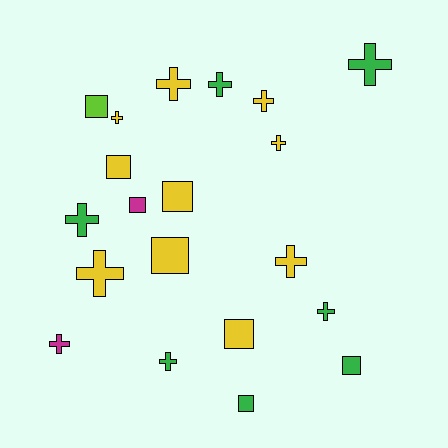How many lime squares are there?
There is 1 lime square.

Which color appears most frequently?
Yellow, with 10 objects.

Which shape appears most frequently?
Cross, with 12 objects.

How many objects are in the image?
There are 20 objects.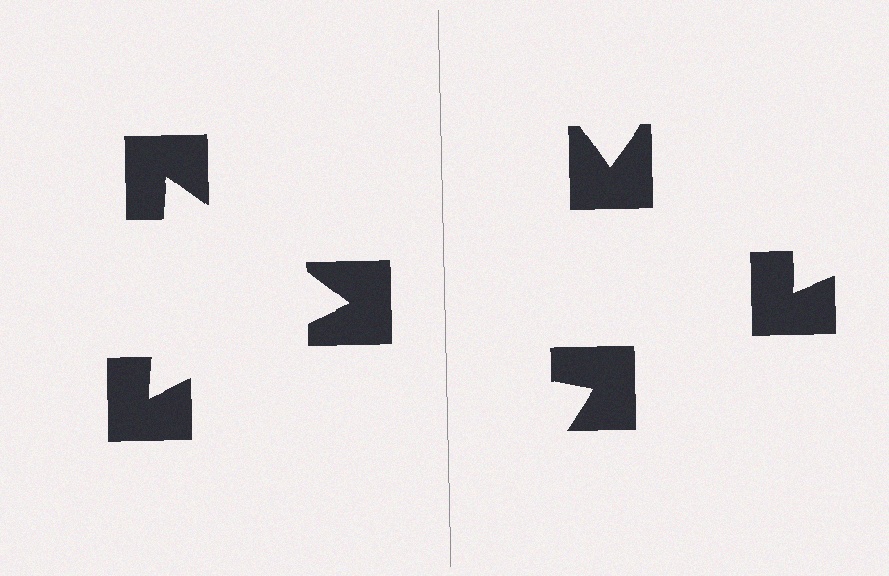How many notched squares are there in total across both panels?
6 — 3 on each side.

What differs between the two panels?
The notched squares are positioned identically on both sides; only the wedge orientations differ. On the left they align to a triangle; on the right they are misaligned.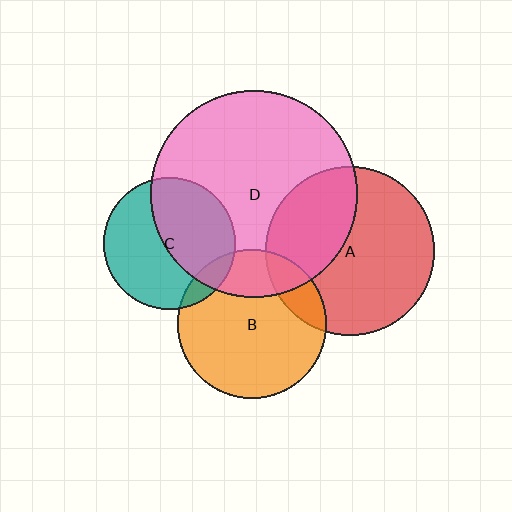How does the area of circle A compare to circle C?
Approximately 1.6 times.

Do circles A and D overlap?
Yes.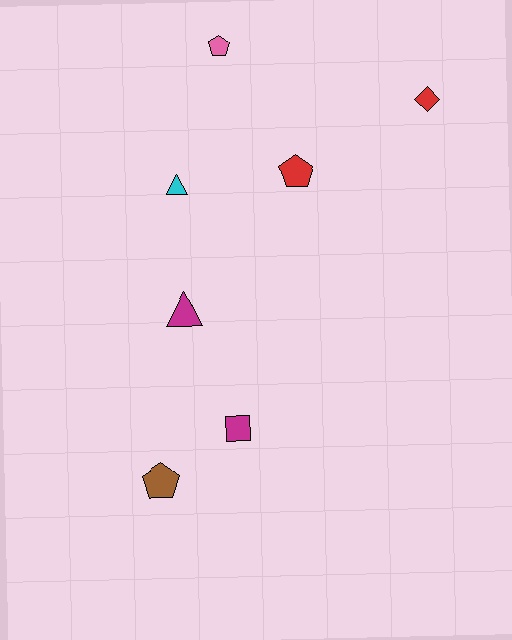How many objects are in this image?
There are 7 objects.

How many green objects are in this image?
There are no green objects.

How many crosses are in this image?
There are no crosses.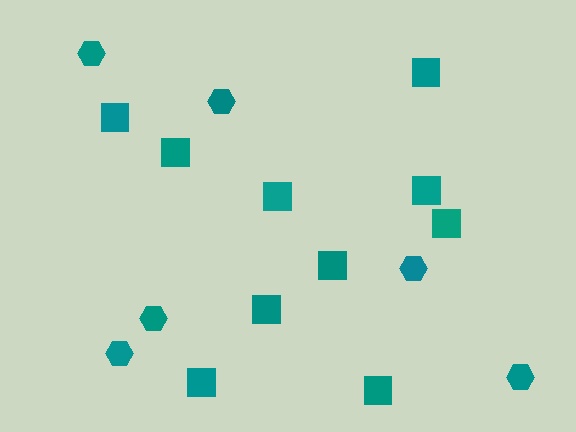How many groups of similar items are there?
There are 2 groups: one group of squares (10) and one group of hexagons (6).